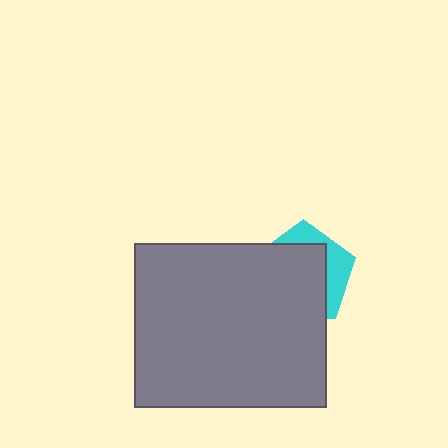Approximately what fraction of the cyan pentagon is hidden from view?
Roughly 69% of the cyan pentagon is hidden behind the gray rectangle.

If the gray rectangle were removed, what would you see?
You would see the complete cyan pentagon.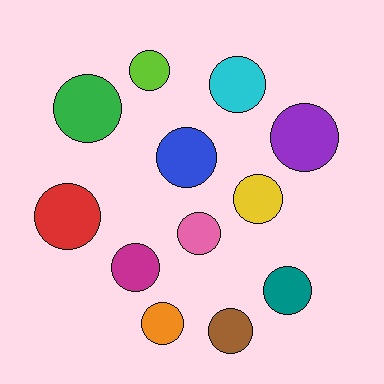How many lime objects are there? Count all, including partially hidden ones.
There is 1 lime object.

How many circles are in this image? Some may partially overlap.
There are 12 circles.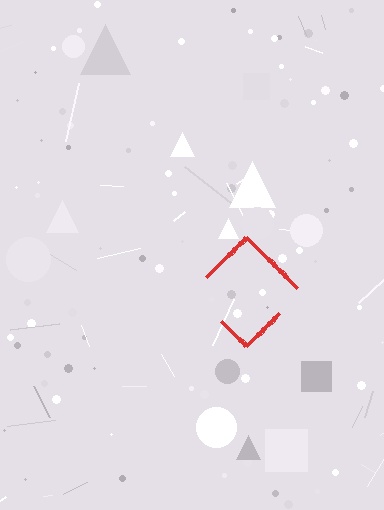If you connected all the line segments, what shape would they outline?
They would outline a diamond.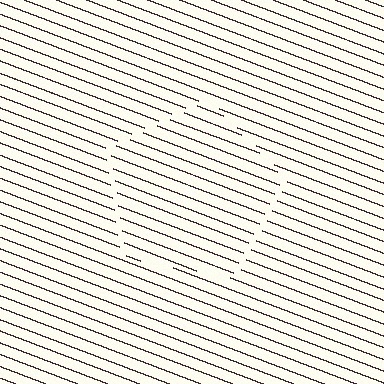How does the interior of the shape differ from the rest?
The interior of the shape contains the same grating, shifted by half a period — the contour is defined by the phase discontinuity where line-ends from the inner and outer gratings abut.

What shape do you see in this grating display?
An illusory pentagon. The interior of the shape contains the same grating, shifted by half a period — the contour is defined by the phase discontinuity where line-ends from the inner and outer gratings abut.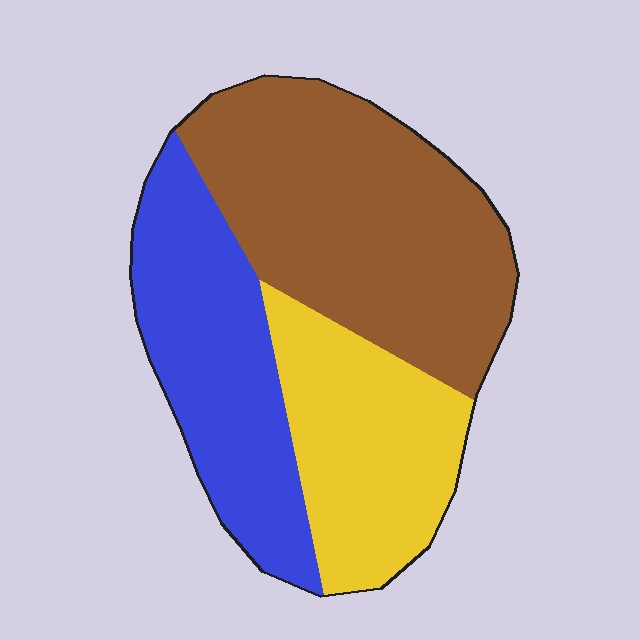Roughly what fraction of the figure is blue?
Blue takes up about one third (1/3) of the figure.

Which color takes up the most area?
Brown, at roughly 45%.